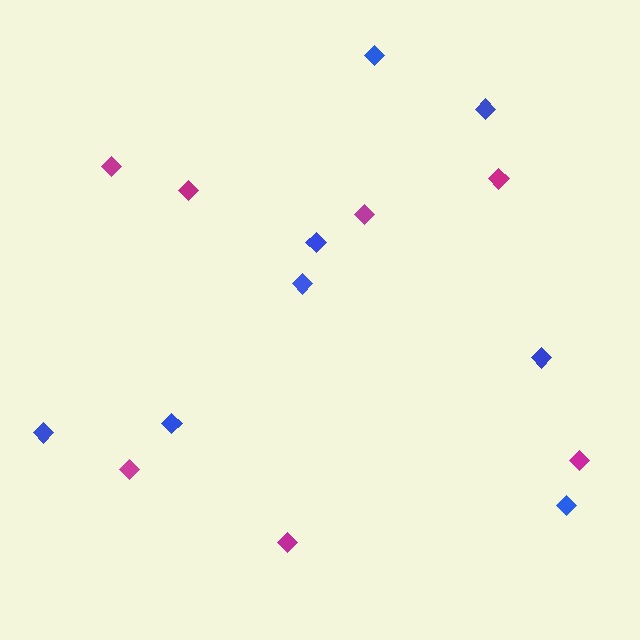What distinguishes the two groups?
There are 2 groups: one group of blue diamonds (8) and one group of magenta diamonds (7).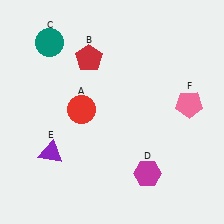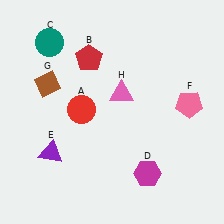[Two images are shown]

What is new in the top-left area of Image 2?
A brown diamond (G) was added in the top-left area of Image 2.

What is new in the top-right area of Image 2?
A pink triangle (H) was added in the top-right area of Image 2.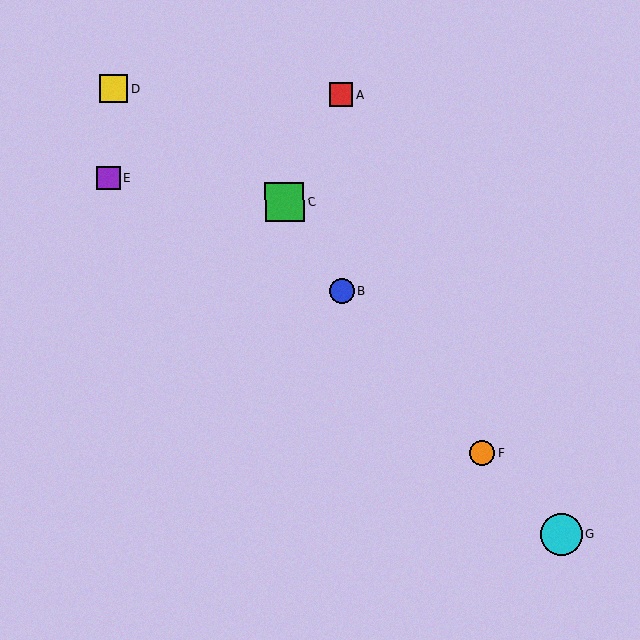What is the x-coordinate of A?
Object A is at x≈341.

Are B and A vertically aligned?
Yes, both are at x≈342.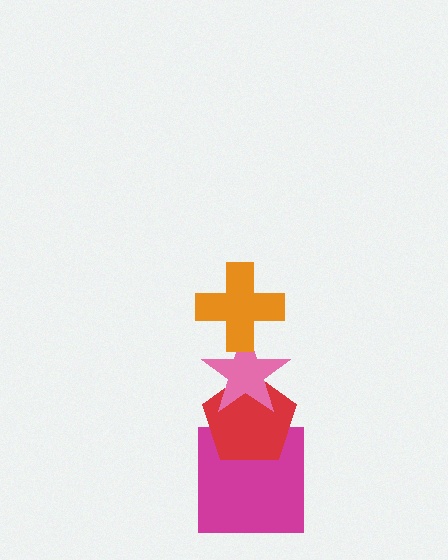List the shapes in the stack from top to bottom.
From top to bottom: the orange cross, the pink star, the red pentagon, the magenta square.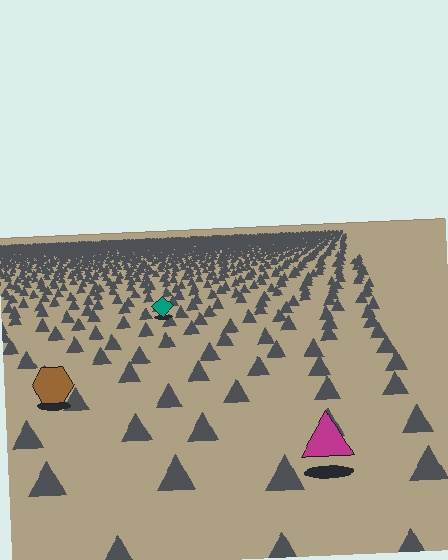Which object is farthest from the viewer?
The teal diamond is farthest from the viewer. It appears smaller and the ground texture around it is denser.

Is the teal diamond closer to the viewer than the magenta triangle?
No. The magenta triangle is closer — you can tell from the texture gradient: the ground texture is coarser near it.